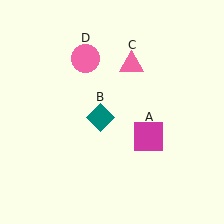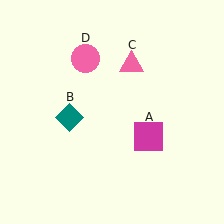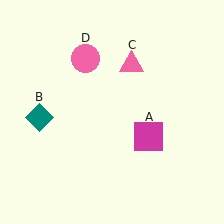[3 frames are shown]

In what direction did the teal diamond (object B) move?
The teal diamond (object B) moved left.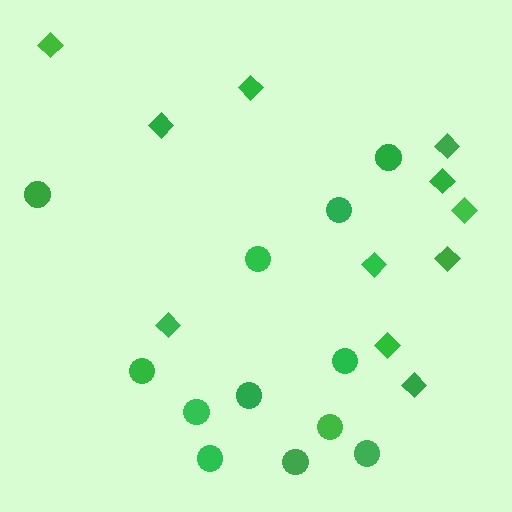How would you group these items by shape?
There are 2 groups: one group of circles (12) and one group of diamonds (11).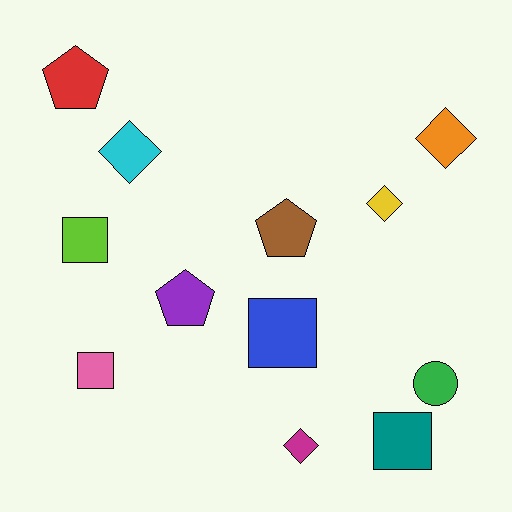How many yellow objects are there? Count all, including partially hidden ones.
There is 1 yellow object.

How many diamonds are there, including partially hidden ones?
There are 4 diamonds.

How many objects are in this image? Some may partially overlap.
There are 12 objects.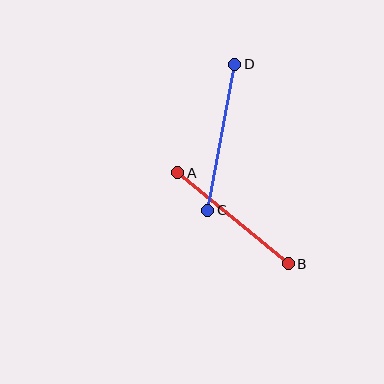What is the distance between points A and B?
The distance is approximately 143 pixels.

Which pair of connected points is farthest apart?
Points C and D are farthest apart.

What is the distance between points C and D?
The distance is approximately 149 pixels.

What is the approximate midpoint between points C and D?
The midpoint is at approximately (221, 137) pixels.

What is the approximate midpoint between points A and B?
The midpoint is at approximately (233, 218) pixels.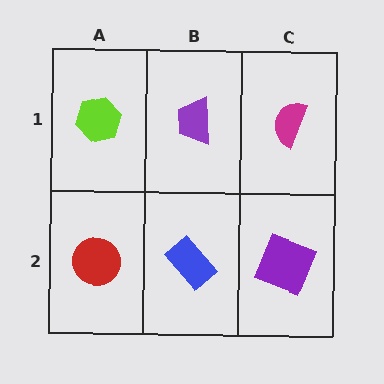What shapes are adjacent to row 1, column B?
A blue rectangle (row 2, column B), a lime hexagon (row 1, column A), a magenta semicircle (row 1, column C).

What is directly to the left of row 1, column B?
A lime hexagon.